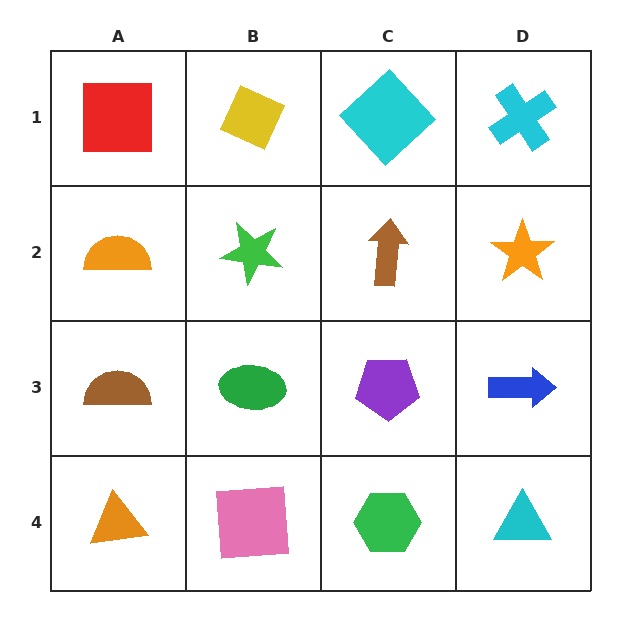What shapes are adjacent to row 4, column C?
A purple pentagon (row 3, column C), a pink square (row 4, column B), a cyan triangle (row 4, column D).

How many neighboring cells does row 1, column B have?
3.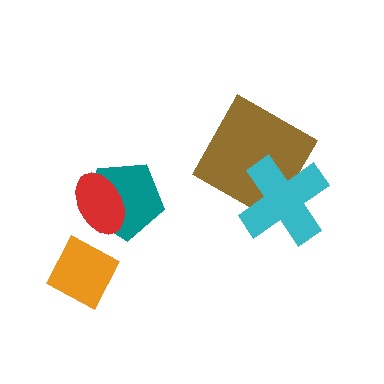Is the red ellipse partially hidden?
No, no other shape covers it.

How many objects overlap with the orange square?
0 objects overlap with the orange square.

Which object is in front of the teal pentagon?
The red ellipse is in front of the teal pentagon.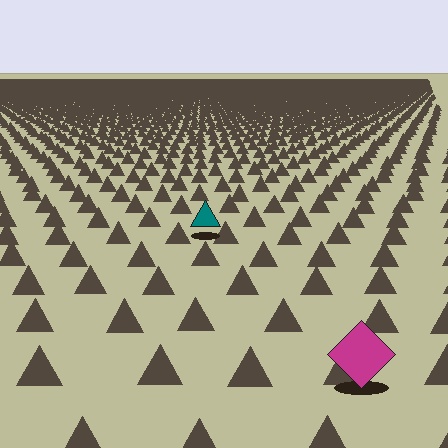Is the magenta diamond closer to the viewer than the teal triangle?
Yes. The magenta diamond is closer — you can tell from the texture gradient: the ground texture is coarser near it.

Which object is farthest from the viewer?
The teal triangle is farthest from the viewer. It appears smaller and the ground texture around it is denser.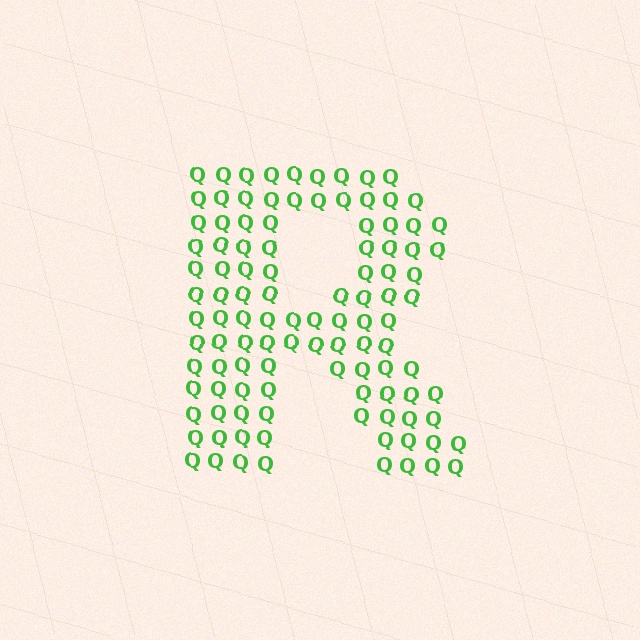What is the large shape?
The large shape is the letter R.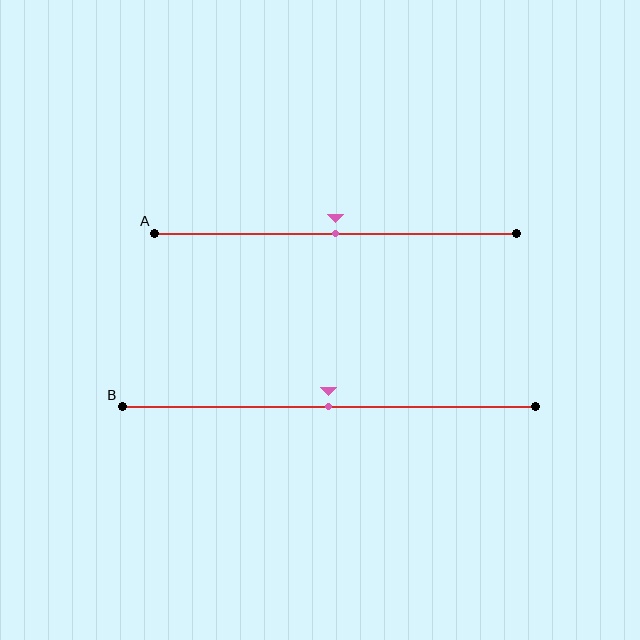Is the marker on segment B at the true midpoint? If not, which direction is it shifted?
Yes, the marker on segment B is at the true midpoint.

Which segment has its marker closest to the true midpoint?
Segment A has its marker closest to the true midpoint.